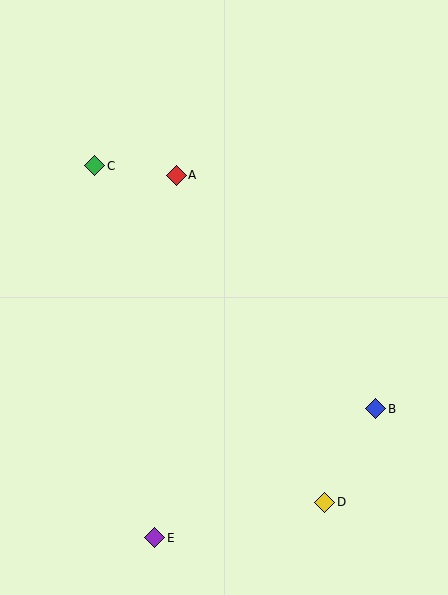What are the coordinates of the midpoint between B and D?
The midpoint between B and D is at (350, 455).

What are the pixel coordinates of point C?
Point C is at (95, 166).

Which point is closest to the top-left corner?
Point C is closest to the top-left corner.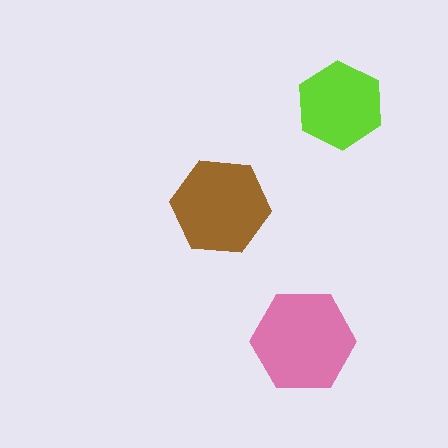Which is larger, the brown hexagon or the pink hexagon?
The pink one.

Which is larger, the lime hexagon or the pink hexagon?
The pink one.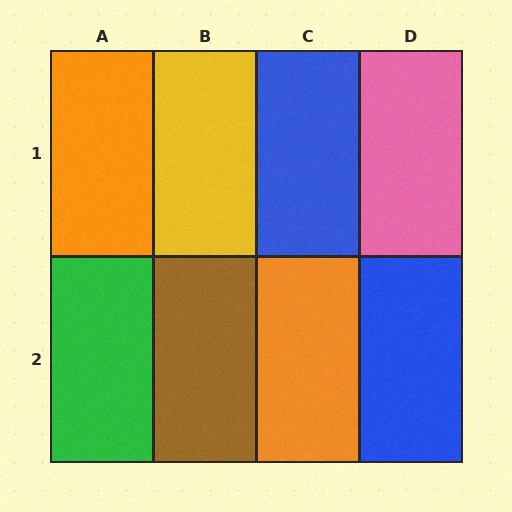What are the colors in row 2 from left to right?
Green, brown, orange, blue.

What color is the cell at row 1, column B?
Yellow.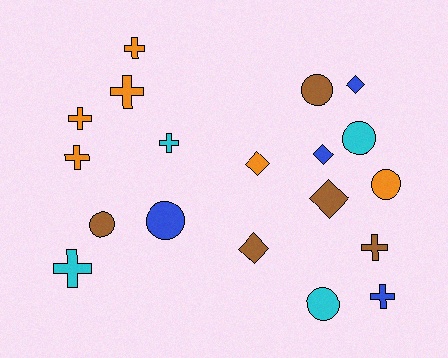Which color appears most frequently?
Orange, with 6 objects.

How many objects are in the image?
There are 19 objects.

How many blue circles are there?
There is 1 blue circle.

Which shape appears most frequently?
Cross, with 8 objects.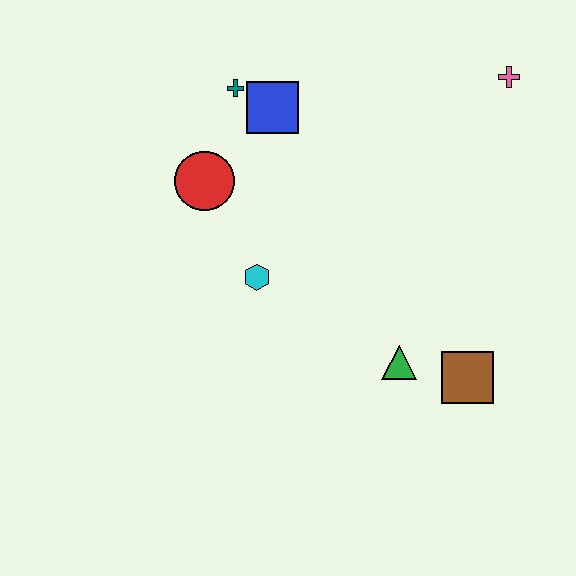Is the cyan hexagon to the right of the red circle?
Yes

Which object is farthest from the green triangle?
The teal cross is farthest from the green triangle.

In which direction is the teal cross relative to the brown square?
The teal cross is above the brown square.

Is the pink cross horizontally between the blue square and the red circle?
No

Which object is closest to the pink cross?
The blue square is closest to the pink cross.